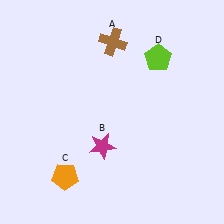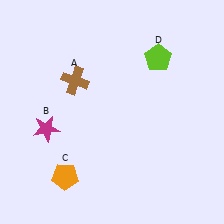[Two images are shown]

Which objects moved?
The objects that moved are: the brown cross (A), the magenta star (B).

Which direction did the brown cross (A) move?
The brown cross (A) moved down.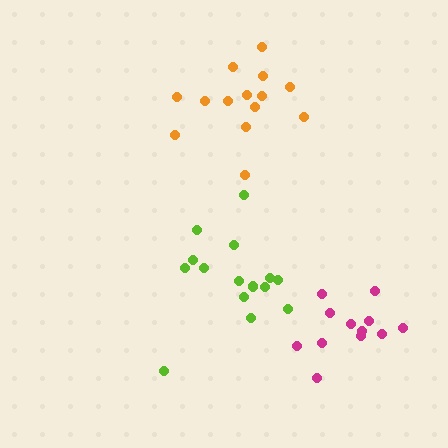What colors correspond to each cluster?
The clusters are colored: lime, orange, magenta.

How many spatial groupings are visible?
There are 3 spatial groupings.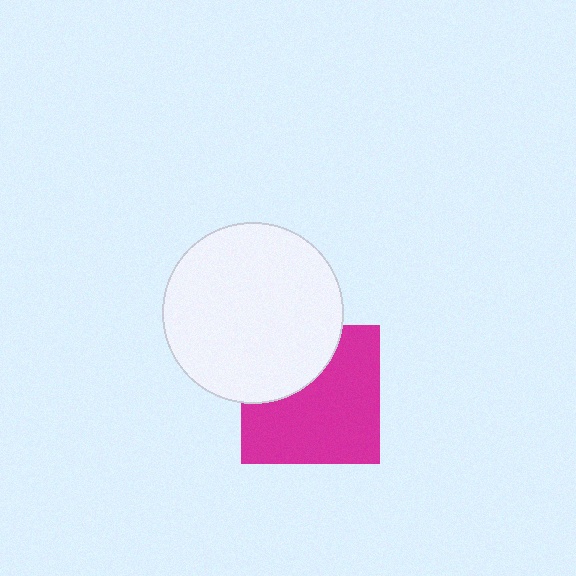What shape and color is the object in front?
The object in front is a white circle.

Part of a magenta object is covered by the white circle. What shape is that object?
It is a square.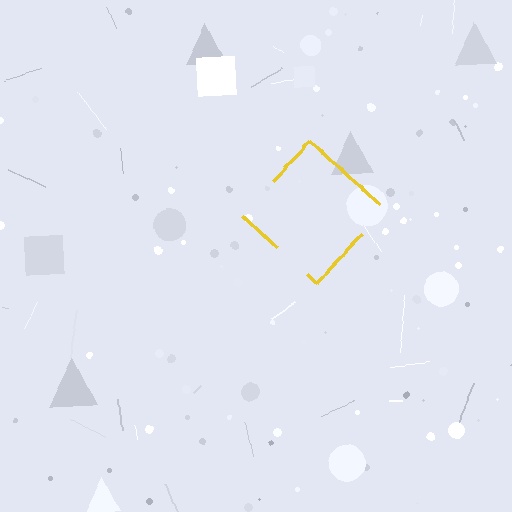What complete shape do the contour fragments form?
The contour fragments form a diamond.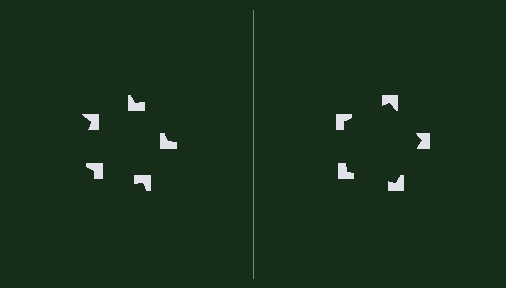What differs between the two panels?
The notched squares are positioned identically on both sides; only the wedge orientations differ. On the right they align to a pentagon; on the left they are misaligned.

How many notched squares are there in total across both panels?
10 — 5 on each side.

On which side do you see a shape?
An illusory pentagon appears on the right side. On the left side the wedge cuts are rotated, so no coherent shape forms.